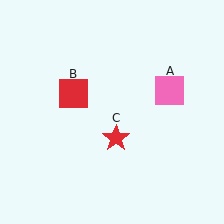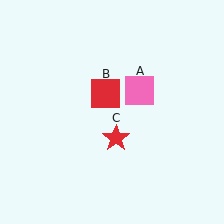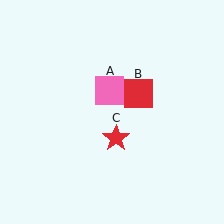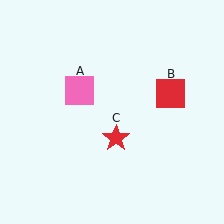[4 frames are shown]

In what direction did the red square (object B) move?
The red square (object B) moved right.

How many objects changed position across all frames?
2 objects changed position: pink square (object A), red square (object B).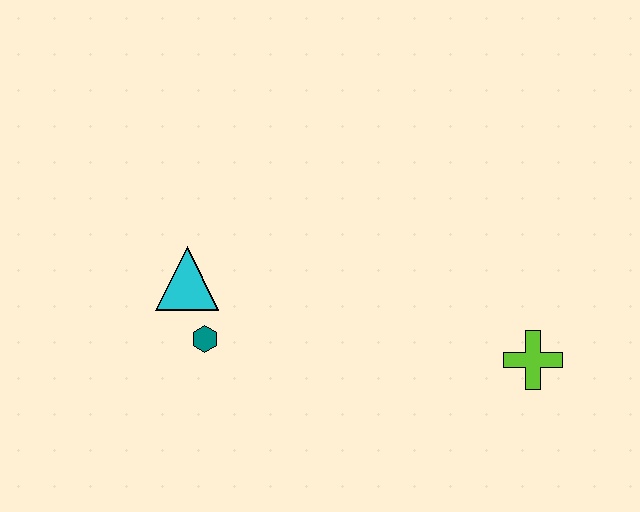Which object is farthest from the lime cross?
The cyan triangle is farthest from the lime cross.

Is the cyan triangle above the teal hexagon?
Yes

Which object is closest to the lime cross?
The teal hexagon is closest to the lime cross.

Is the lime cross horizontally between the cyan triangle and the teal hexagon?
No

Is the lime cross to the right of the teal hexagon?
Yes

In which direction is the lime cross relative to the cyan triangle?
The lime cross is to the right of the cyan triangle.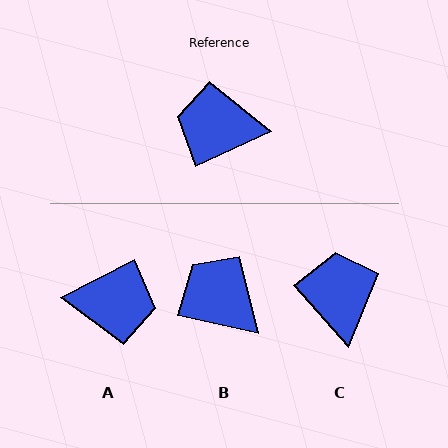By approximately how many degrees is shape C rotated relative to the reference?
Approximately 73 degrees clockwise.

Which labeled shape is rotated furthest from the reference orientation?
A, about 178 degrees away.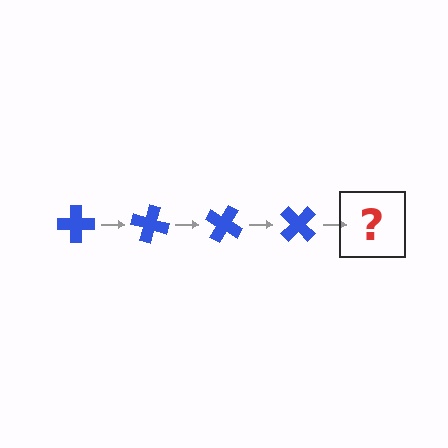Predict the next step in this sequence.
The next step is a blue cross rotated 60 degrees.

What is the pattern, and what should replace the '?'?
The pattern is that the cross rotates 15 degrees each step. The '?' should be a blue cross rotated 60 degrees.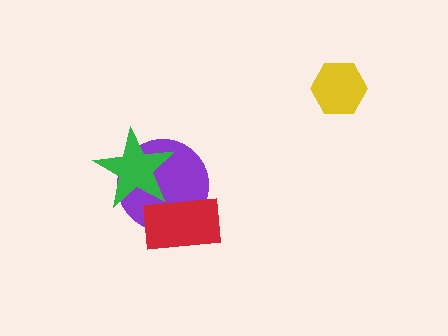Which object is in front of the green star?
The red rectangle is in front of the green star.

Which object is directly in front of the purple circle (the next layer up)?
The green star is directly in front of the purple circle.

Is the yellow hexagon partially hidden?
No, no other shape covers it.